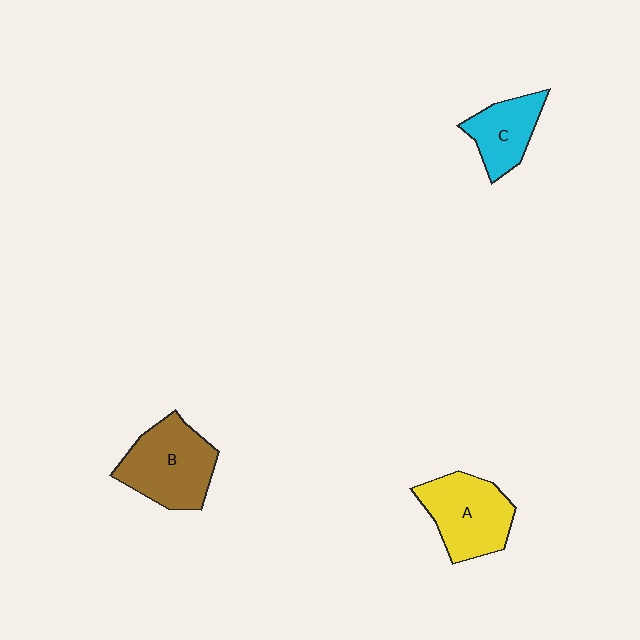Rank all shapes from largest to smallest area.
From largest to smallest: B (brown), A (yellow), C (cyan).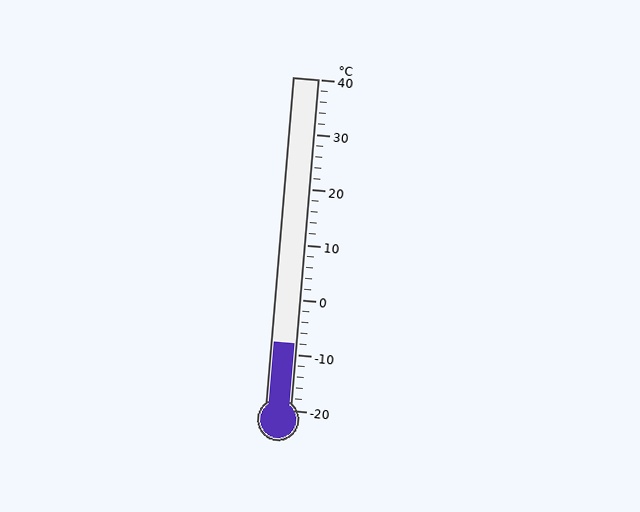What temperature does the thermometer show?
The thermometer shows approximately -8°C.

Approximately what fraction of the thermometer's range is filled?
The thermometer is filled to approximately 20% of its range.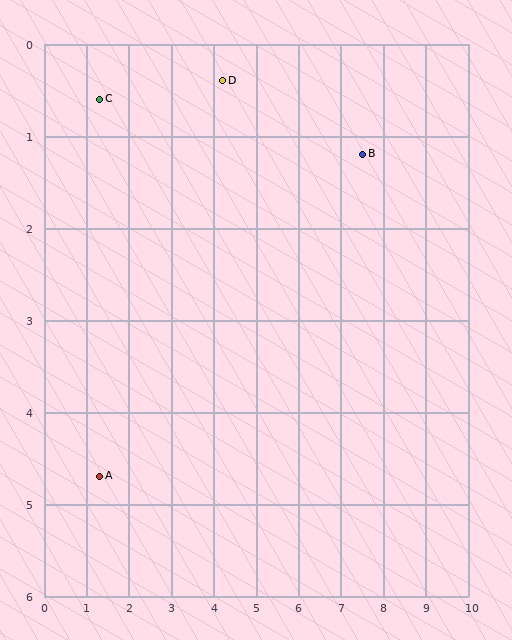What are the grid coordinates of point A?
Point A is at approximately (1.3, 4.7).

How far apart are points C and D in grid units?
Points C and D are about 2.9 grid units apart.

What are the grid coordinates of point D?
Point D is at approximately (4.2, 0.4).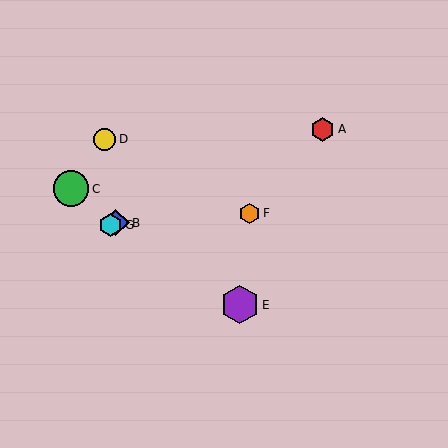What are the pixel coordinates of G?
Object G is at (111, 225).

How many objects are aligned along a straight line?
3 objects (A, B, G) are aligned along a straight line.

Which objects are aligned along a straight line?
Objects A, B, G are aligned along a straight line.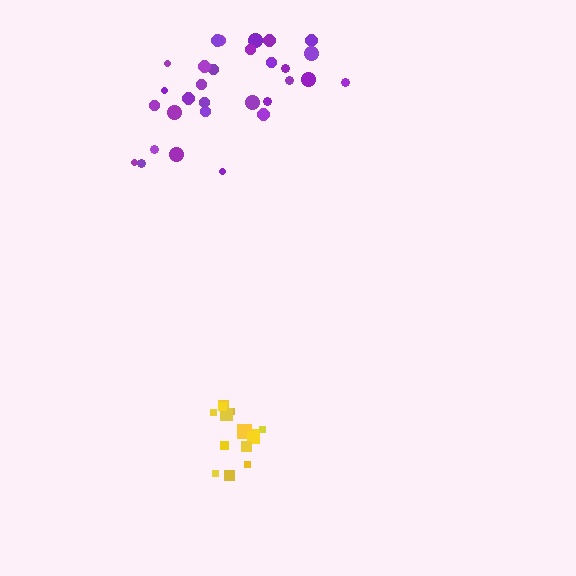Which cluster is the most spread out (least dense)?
Purple.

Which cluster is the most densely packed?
Yellow.